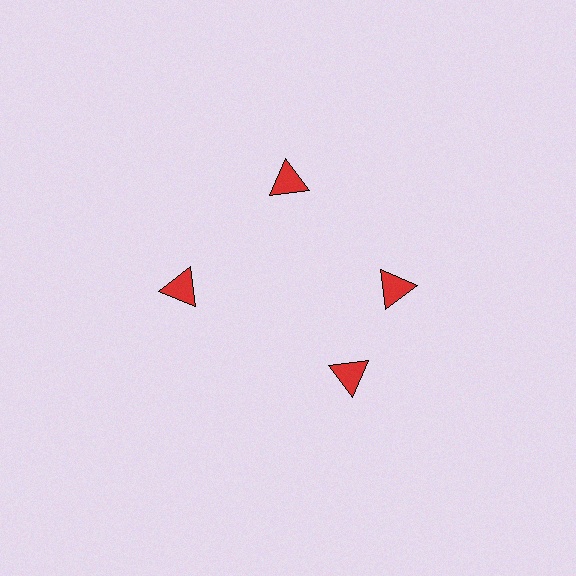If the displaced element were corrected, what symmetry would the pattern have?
It would have 4-fold rotational symmetry — the pattern would map onto itself every 90 degrees.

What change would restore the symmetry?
The symmetry would be restored by rotating it back into even spacing with its neighbors so that all 4 triangles sit at equal angles and equal distance from the center.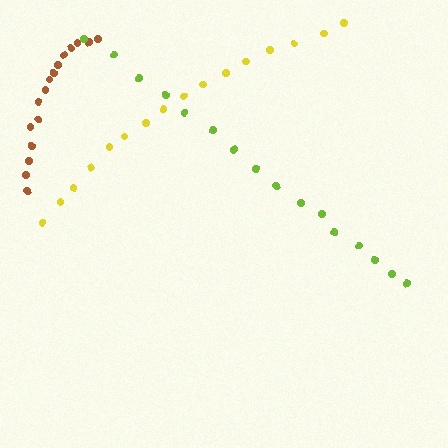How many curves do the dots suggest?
There are 3 distinct paths.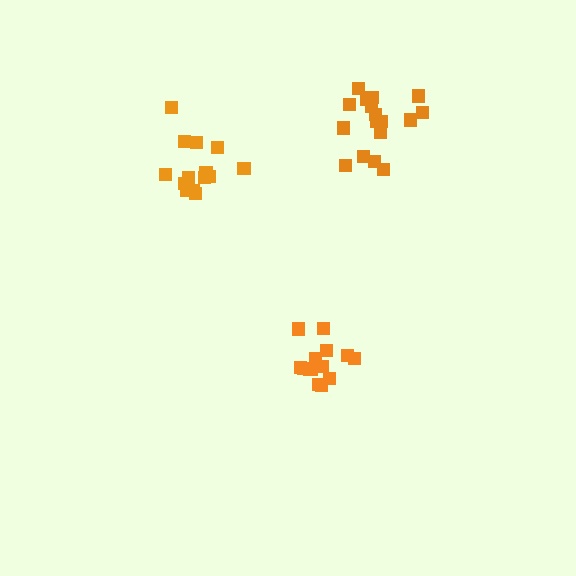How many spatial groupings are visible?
There are 3 spatial groupings.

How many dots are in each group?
Group 1: 14 dots, Group 2: 14 dots, Group 3: 18 dots (46 total).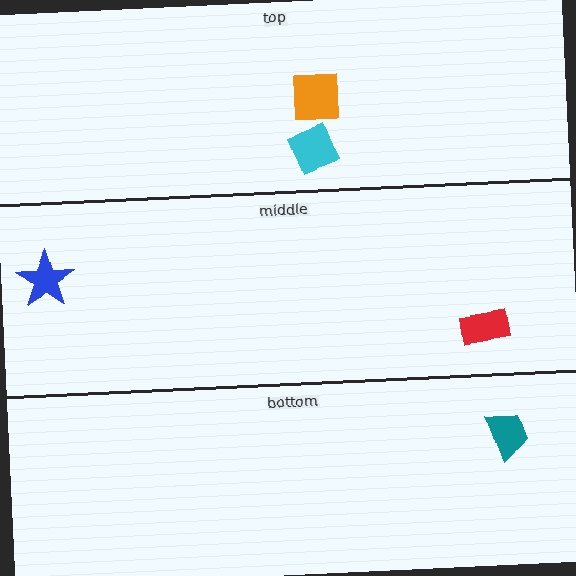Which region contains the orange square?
The top region.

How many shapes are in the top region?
2.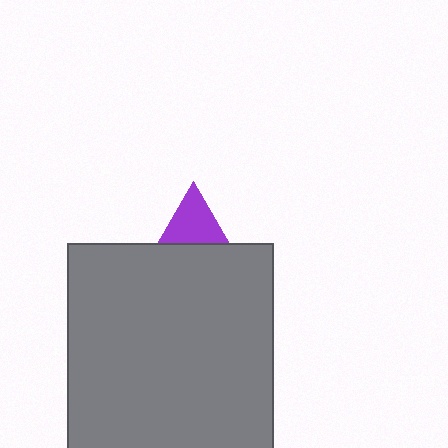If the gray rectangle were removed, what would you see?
You would see the complete purple triangle.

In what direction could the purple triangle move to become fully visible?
The purple triangle could move up. That would shift it out from behind the gray rectangle entirely.